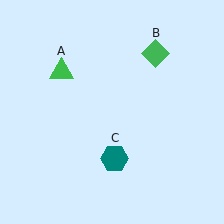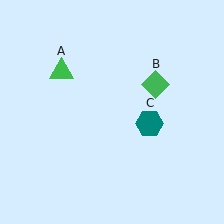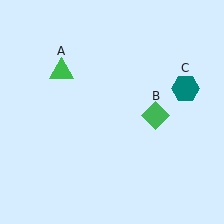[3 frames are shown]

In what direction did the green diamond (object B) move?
The green diamond (object B) moved down.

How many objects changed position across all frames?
2 objects changed position: green diamond (object B), teal hexagon (object C).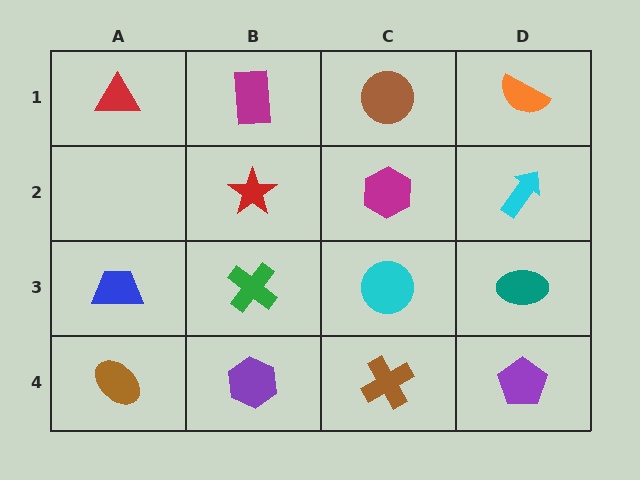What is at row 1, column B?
A magenta rectangle.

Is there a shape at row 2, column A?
No, that cell is empty.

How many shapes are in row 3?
4 shapes.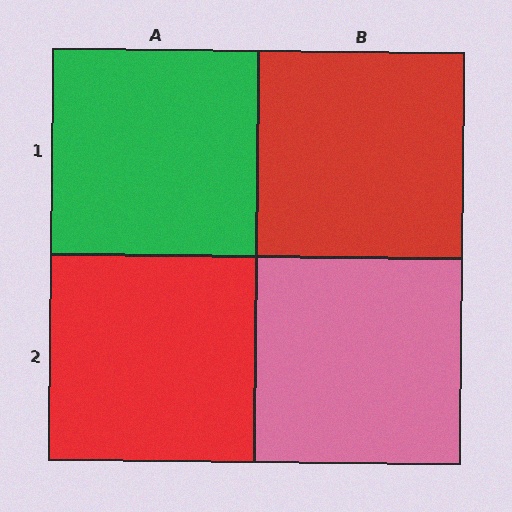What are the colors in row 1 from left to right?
Green, red.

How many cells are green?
1 cell is green.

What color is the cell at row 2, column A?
Red.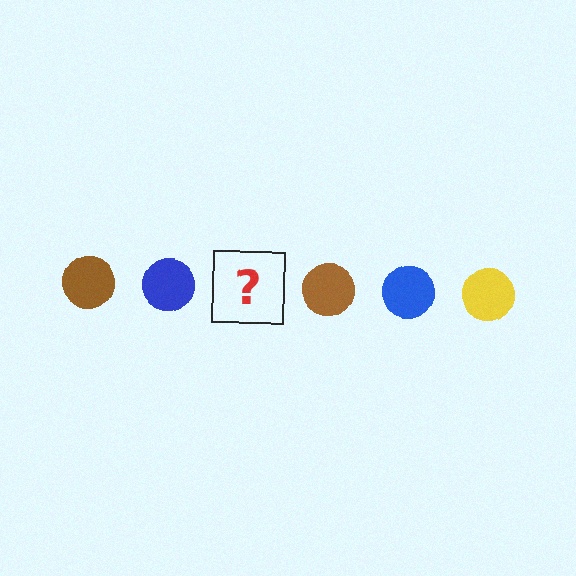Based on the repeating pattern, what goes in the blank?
The blank should be a yellow circle.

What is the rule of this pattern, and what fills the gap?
The rule is that the pattern cycles through brown, blue, yellow circles. The gap should be filled with a yellow circle.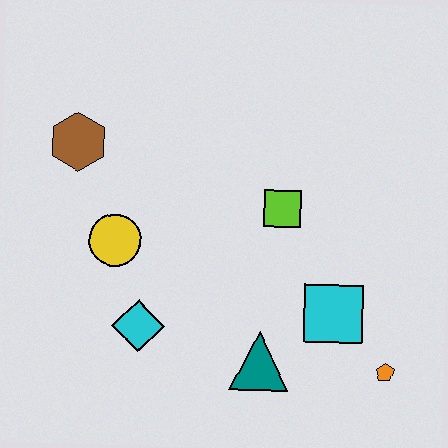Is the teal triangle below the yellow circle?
Yes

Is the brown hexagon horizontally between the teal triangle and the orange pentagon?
No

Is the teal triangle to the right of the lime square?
No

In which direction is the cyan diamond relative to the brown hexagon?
The cyan diamond is below the brown hexagon.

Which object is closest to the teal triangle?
The cyan square is closest to the teal triangle.